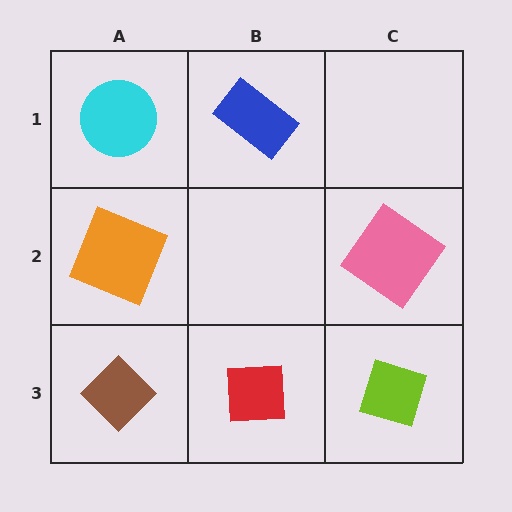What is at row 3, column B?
A red square.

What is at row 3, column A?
A brown diamond.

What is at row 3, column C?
A lime diamond.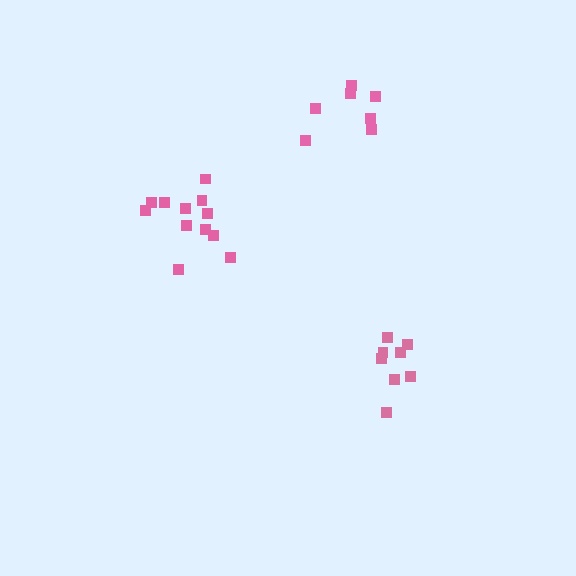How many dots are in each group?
Group 1: 8 dots, Group 2: 12 dots, Group 3: 7 dots (27 total).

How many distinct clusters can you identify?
There are 3 distinct clusters.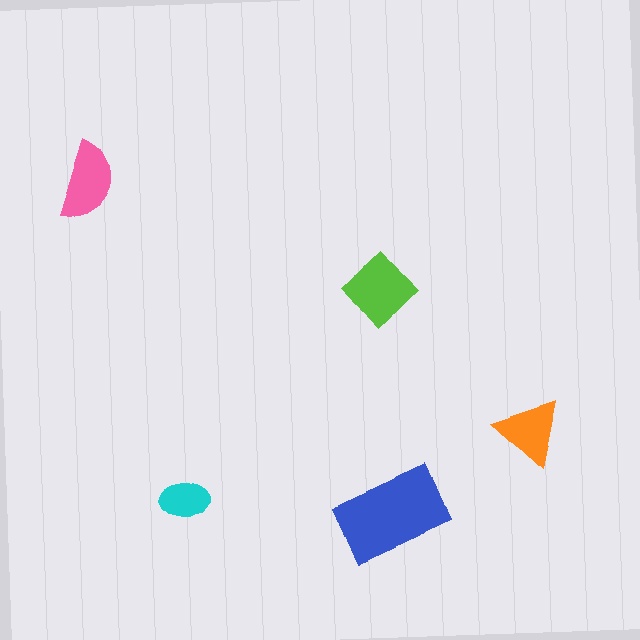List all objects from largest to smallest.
The blue rectangle, the lime diamond, the pink semicircle, the orange triangle, the cyan ellipse.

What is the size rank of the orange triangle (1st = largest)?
4th.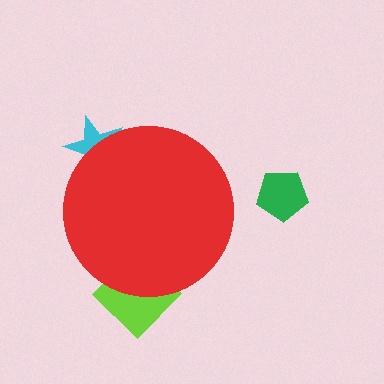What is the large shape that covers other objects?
A red circle.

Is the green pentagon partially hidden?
No, the green pentagon is fully visible.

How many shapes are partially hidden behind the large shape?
2 shapes are partially hidden.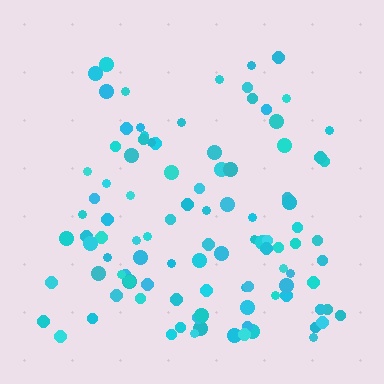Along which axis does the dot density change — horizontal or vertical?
Vertical.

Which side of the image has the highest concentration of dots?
The bottom.